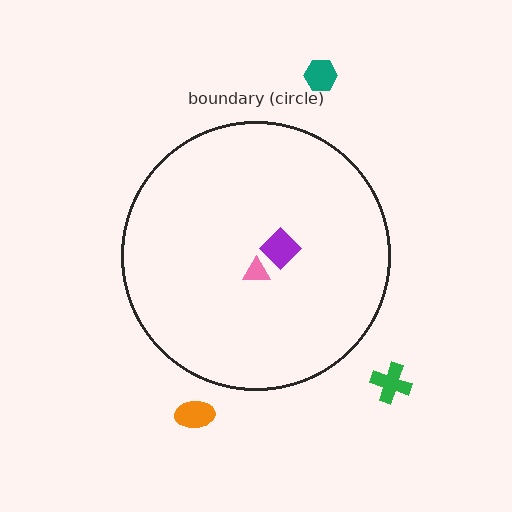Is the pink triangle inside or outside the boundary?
Inside.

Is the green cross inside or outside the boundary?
Outside.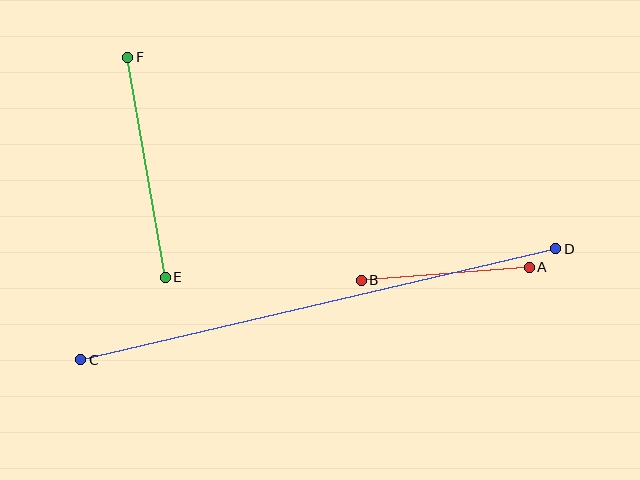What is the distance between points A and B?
The distance is approximately 169 pixels.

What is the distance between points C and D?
The distance is approximately 488 pixels.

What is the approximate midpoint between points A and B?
The midpoint is at approximately (445, 274) pixels.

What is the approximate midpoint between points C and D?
The midpoint is at approximately (318, 304) pixels.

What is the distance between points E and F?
The distance is approximately 223 pixels.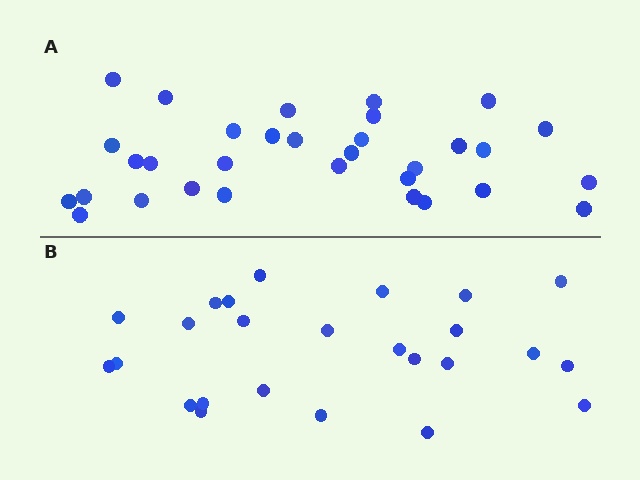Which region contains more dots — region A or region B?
Region A (the top region) has more dots.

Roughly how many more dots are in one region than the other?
Region A has roughly 8 or so more dots than region B.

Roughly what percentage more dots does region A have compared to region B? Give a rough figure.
About 30% more.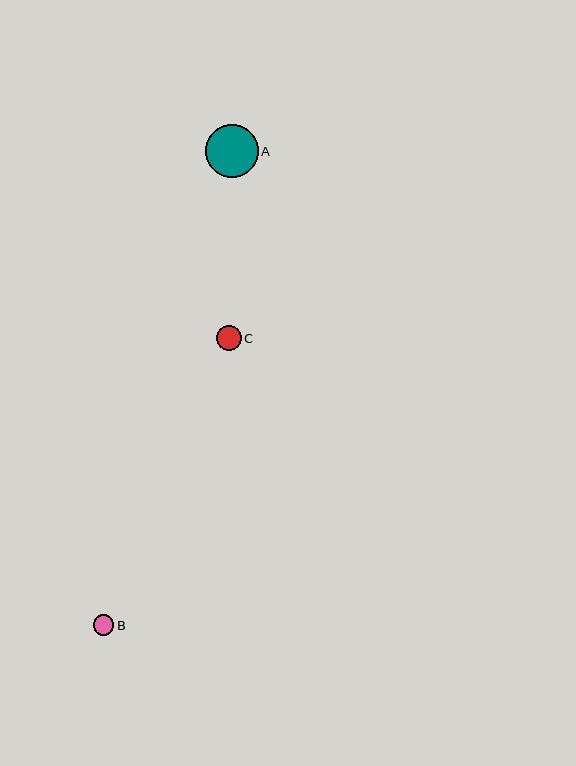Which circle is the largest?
Circle A is the largest with a size of approximately 52 pixels.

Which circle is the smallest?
Circle B is the smallest with a size of approximately 21 pixels.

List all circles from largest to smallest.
From largest to smallest: A, C, B.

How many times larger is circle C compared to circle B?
Circle C is approximately 1.2 times the size of circle B.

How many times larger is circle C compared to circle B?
Circle C is approximately 1.2 times the size of circle B.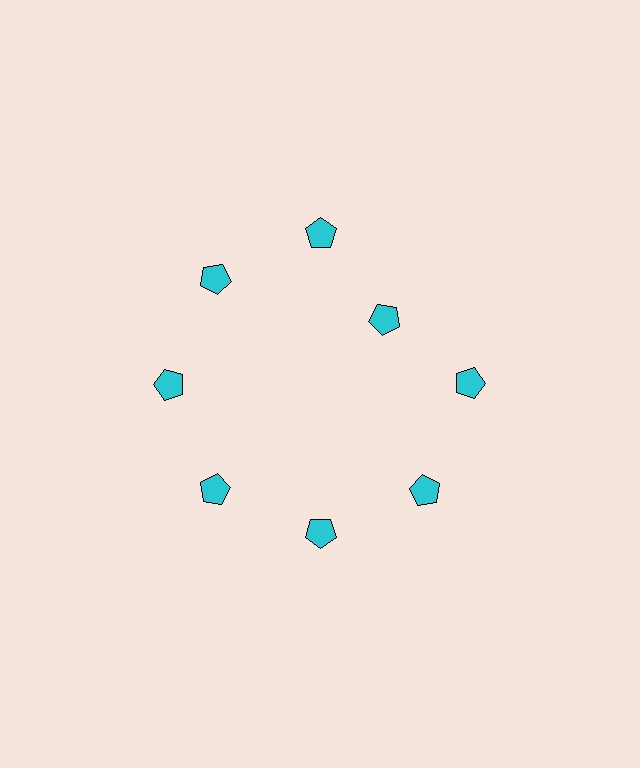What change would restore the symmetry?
The symmetry would be restored by moving it outward, back onto the ring so that all 8 pentagons sit at equal angles and equal distance from the center.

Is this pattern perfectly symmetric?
No. The 8 cyan pentagons are arranged in a ring, but one element near the 2 o'clock position is pulled inward toward the center, breaking the 8-fold rotational symmetry.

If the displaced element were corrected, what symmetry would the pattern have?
It would have 8-fold rotational symmetry — the pattern would map onto itself every 45 degrees.